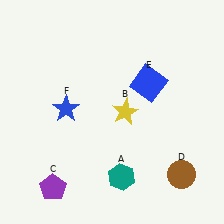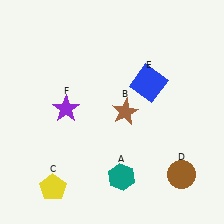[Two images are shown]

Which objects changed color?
B changed from yellow to brown. C changed from purple to yellow. F changed from blue to purple.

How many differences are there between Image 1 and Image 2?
There are 3 differences between the two images.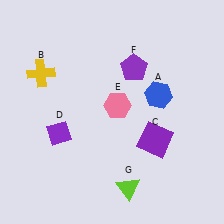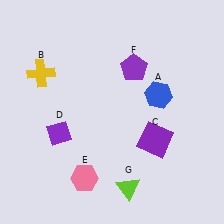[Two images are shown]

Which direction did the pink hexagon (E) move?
The pink hexagon (E) moved down.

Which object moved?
The pink hexagon (E) moved down.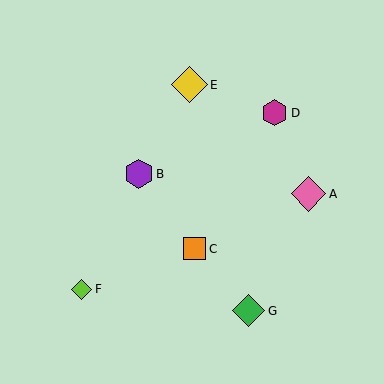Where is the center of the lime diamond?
The center of the lime diamond is at (82, 289).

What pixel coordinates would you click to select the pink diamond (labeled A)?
Click at (309, 194) to select the pink diamond A.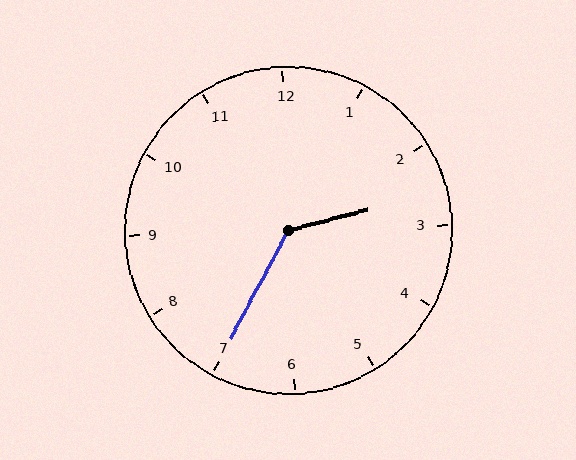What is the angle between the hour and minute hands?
Approximately 132 degrees.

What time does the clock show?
2:35.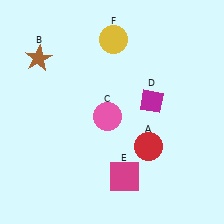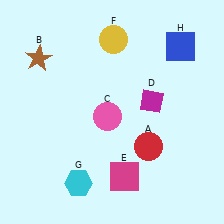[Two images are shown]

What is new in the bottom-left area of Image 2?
A cyan hexagon (G) was added in the bottom-left area of Image 2.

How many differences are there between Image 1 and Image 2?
There are 2 differences between the two images.